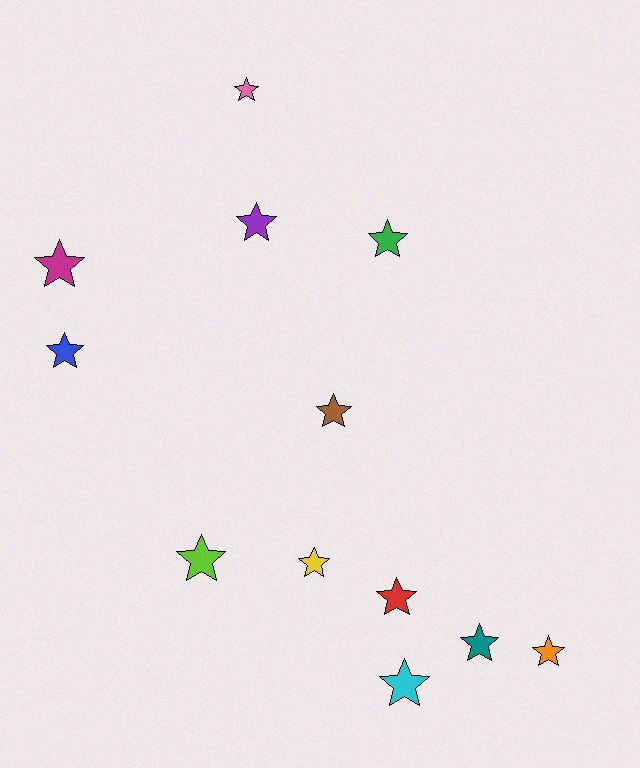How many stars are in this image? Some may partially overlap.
There are 12 stars.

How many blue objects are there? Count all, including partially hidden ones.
There is 1 blue object.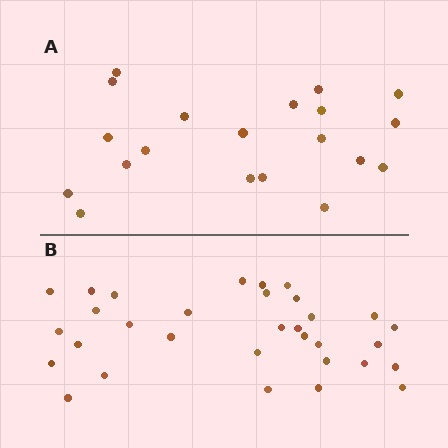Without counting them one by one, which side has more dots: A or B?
Region B (the bottom region) has more dots.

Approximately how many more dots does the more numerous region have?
Region B has roughly 12 or so more dots than region A.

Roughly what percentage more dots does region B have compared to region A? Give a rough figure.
About 60% more.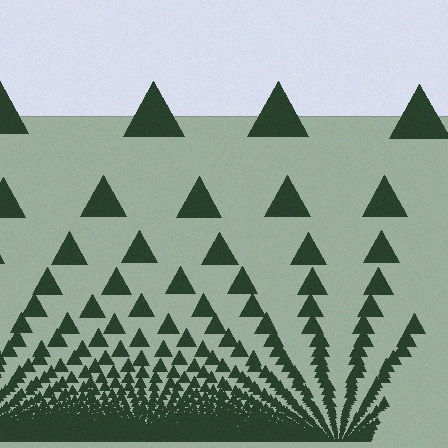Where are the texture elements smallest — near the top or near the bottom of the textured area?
Near the bottom.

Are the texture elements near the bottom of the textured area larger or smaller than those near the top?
Smaller. The gradient is inverted — elements near the bottom are smaller and denser.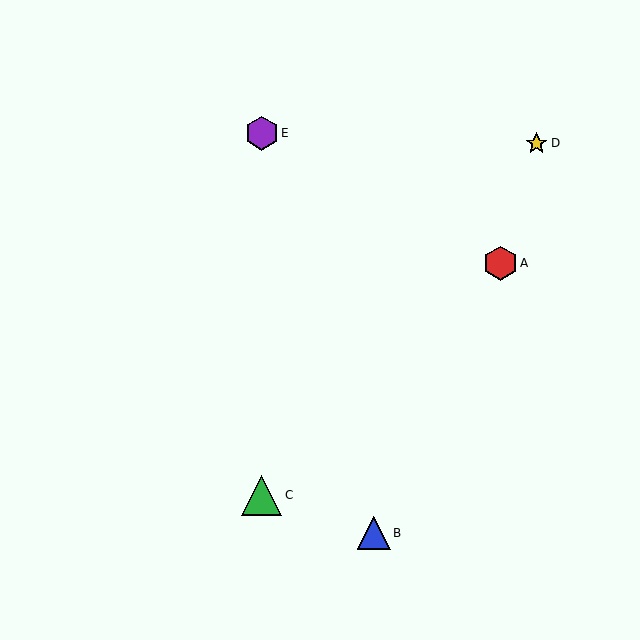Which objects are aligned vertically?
Objects C, E are aligned vertically.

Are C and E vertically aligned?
Yes, both are at x≈262.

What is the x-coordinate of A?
Object A is at x≈500.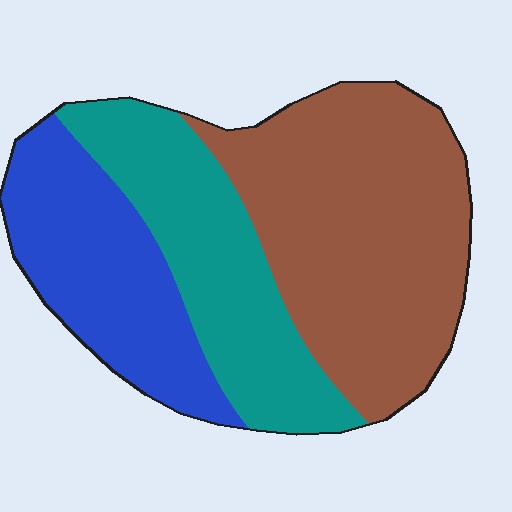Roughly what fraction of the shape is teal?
Teal takes up about one quarter (1/4) of the shape.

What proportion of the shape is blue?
Blue covers 26% of the shape.